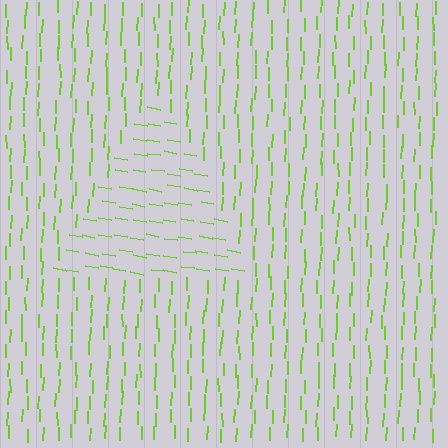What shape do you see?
I see a triangle.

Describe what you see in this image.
The image is filled with small lime line segments. A triangle region in the image has lines oriented differently from the surrounding lines, creating a visible texture boundary.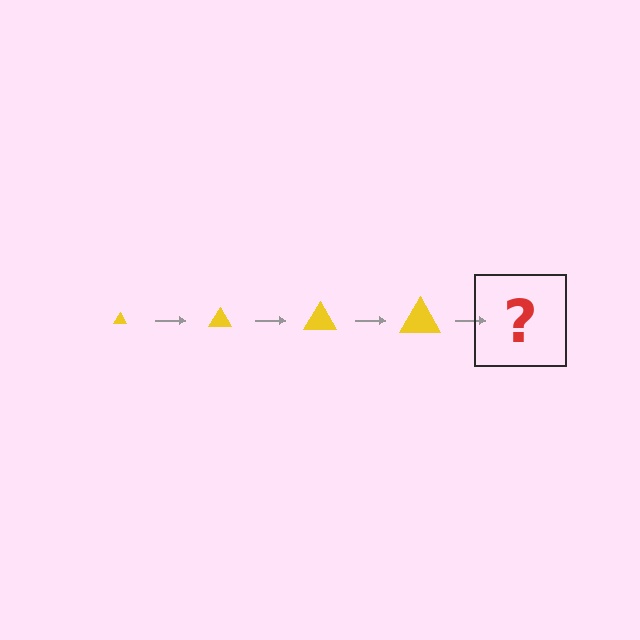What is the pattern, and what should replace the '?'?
The pattern is that the triangle gets progressively larger each step. The '?' should be a yellow triangle, larger than the previous one.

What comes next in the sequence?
The next element should be a yellow triangle, larger than the previous one.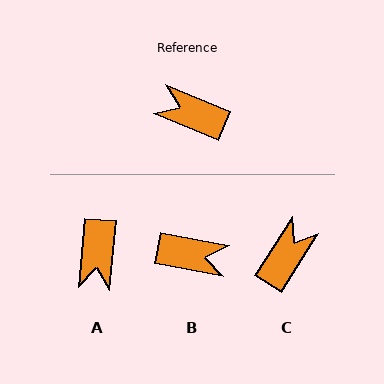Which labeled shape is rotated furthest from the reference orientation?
B, about 168 degrees away.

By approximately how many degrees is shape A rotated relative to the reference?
Approximately 107 degrees counter-clockwise.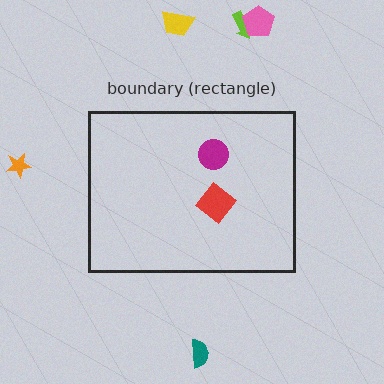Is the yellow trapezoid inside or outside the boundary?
Outside.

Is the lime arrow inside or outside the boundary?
Outside.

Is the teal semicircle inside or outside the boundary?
Outside.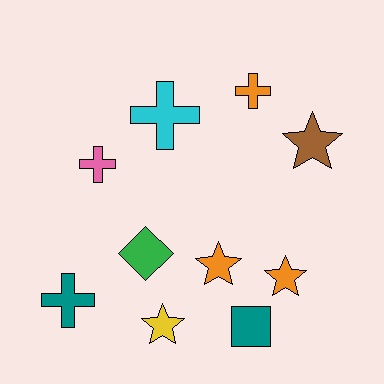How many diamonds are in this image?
There is 1 diamond.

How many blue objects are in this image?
There are no blue objects.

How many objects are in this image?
There are 10 objects.